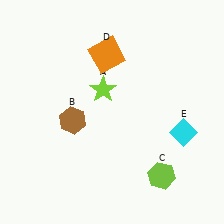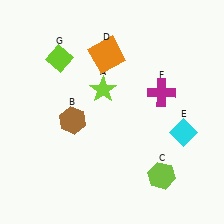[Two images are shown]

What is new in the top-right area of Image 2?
A magenta cross (F) was added in the top-right area of Image 2.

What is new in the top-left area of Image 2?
A lime diamond (G) was added in the top-left area of Image 2.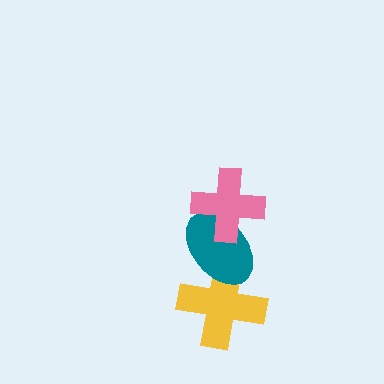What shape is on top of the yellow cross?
The teal ellipse is on top of the yellow cross.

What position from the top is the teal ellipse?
The teal ellipse is 2nd from the top.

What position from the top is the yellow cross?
The yellow cross is 3rd from the top.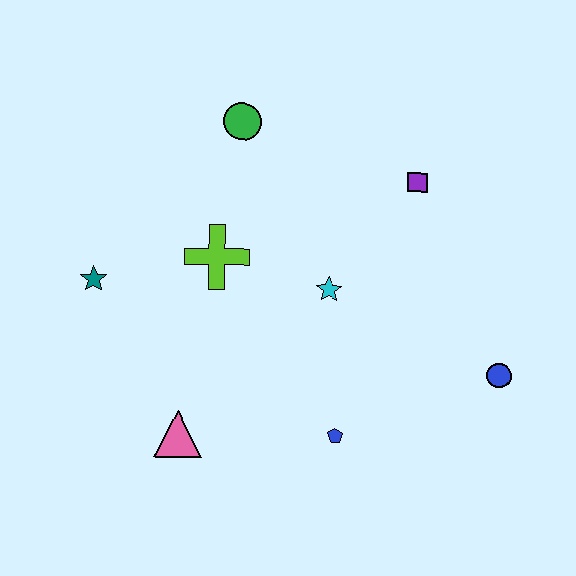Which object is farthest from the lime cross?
The blue circle is farthest from the lime cross.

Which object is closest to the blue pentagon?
The cyan star is closest to the blue pentagon.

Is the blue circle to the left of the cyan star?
No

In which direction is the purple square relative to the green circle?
The purple square is to the right of the green circle.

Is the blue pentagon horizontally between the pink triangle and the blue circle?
Yes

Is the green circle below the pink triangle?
No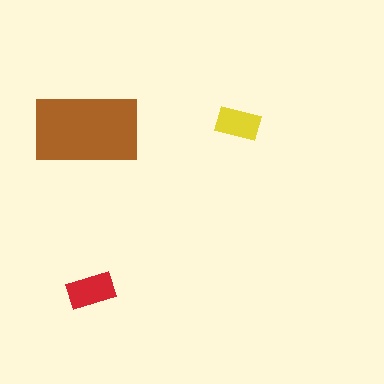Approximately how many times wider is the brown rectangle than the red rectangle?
About 2.5 times wider.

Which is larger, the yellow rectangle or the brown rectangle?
The brown one.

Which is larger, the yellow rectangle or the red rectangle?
The red one.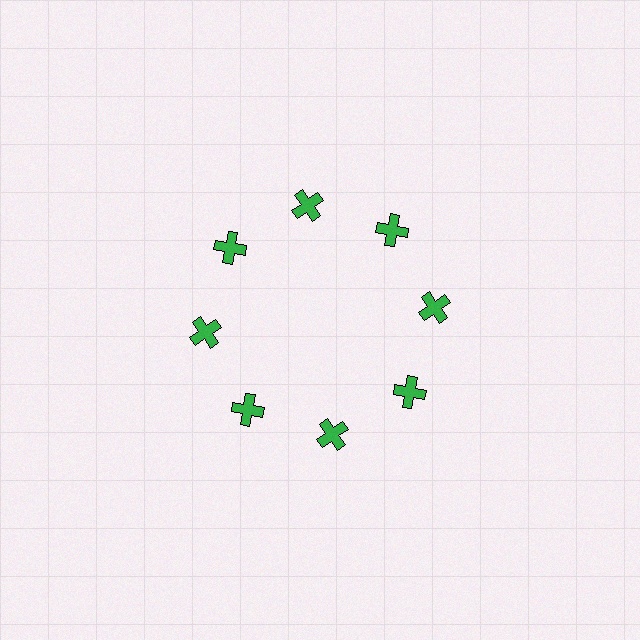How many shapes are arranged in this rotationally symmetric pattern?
There are 8 shapes, arranged in 8 groups of 1.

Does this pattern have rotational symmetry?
Yes, this pattern has 8-fold rotational symmetry. It looks the same after rotating 45 degrees around the center.